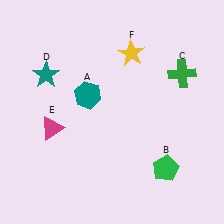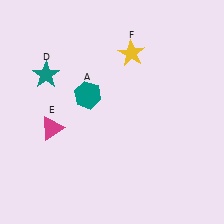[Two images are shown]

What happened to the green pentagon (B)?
The green pentagon (B) was removed in Image 2. It was in the bottom-right area of Image 1.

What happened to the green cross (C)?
The green cross (C) was removed in Image 2. It was in the top-right area of Image 1.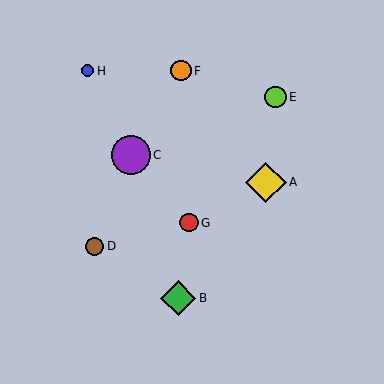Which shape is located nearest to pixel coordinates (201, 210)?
The red circle (labeled G) at (189, 223) is nearest to that location.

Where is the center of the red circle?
The center of the red circle is at (189, 223).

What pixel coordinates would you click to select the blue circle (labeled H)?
Click at (88, 71) to select the blue circle H.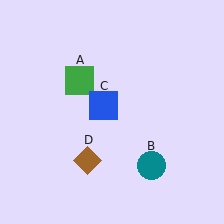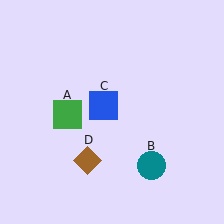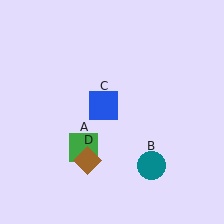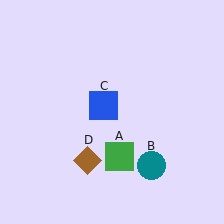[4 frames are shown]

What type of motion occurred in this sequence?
The green square (object A) rotated counterclockwise around the center of the scene.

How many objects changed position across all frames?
1 object changed position: green square (object A).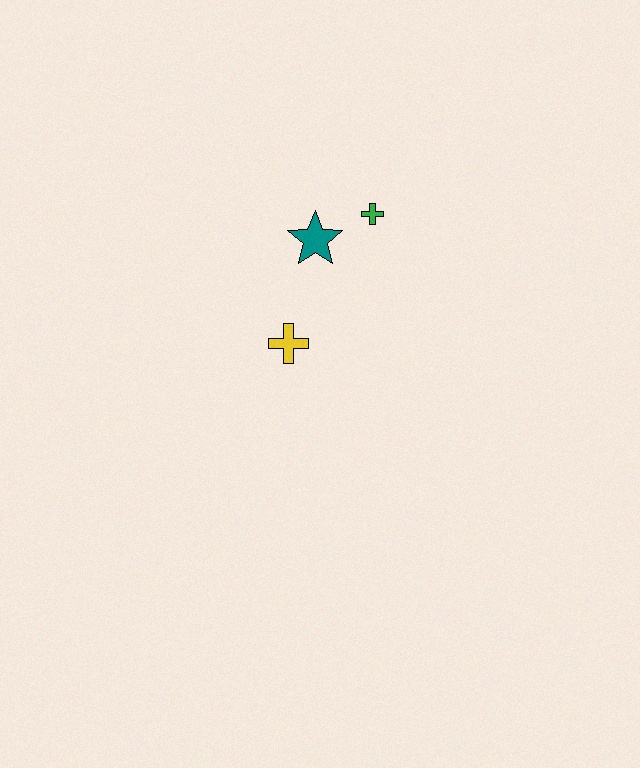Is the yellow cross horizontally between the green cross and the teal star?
No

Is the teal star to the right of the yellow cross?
Yes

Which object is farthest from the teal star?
The yellow cross is farthest from the teal star.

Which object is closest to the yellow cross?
The teal star is closest to the yellow cross.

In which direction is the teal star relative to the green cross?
The teal star is to the left of the green cross.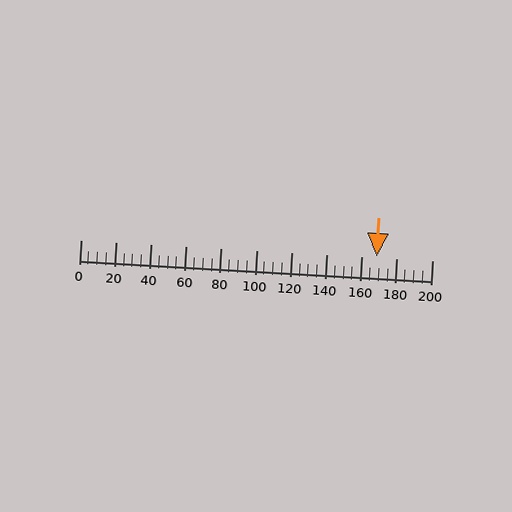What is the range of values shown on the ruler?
The ruler shows values from 0 to 200.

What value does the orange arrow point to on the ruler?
The orange arrow points to approximately 168.